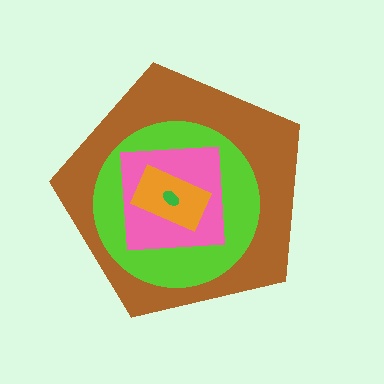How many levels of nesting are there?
5.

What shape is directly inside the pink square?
The orange rectangle.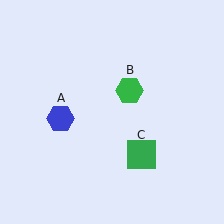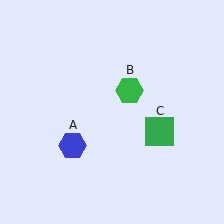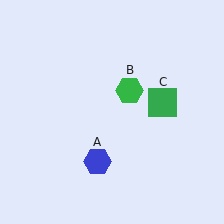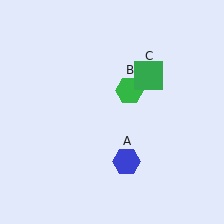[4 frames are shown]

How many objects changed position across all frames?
2 objects changed position: blue hexagon (object A), green square (object C).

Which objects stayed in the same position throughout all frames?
Green hexagon (object B) remained stationary.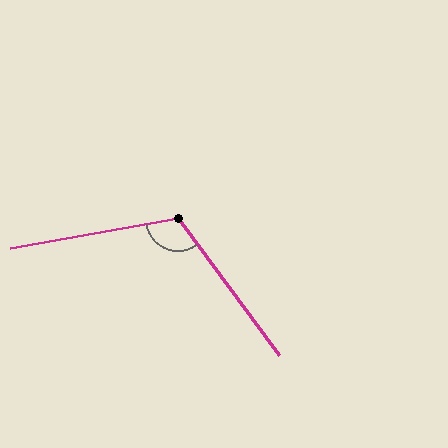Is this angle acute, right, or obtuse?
It is obtuse.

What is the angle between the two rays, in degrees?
Approximately 117 degrees.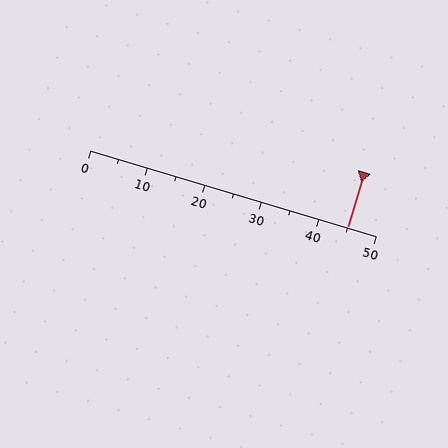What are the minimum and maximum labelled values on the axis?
The axis runs from 0 to 50.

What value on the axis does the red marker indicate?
The marker indicates approximately 45.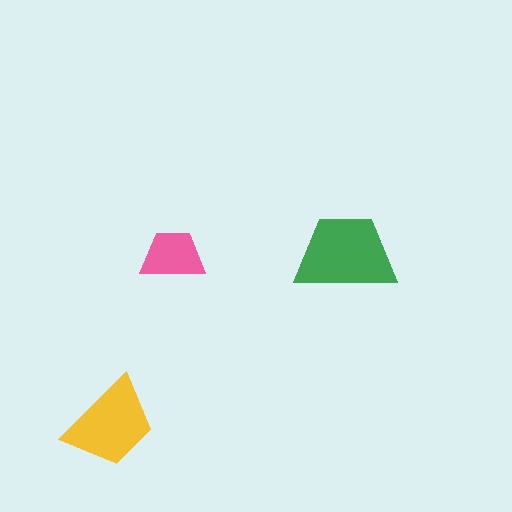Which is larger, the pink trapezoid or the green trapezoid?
The green one.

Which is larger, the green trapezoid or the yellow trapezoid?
The green one.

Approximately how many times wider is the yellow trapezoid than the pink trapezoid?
About 1.5 times wider.